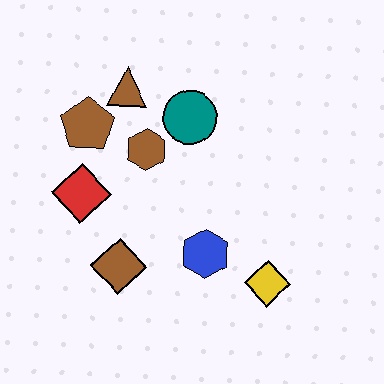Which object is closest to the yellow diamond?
The blue hexagon is closest to the yellow diamond.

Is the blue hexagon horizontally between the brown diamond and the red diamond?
No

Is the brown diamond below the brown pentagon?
Yes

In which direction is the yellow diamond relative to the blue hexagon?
The yellow diamond is to the right of the blue hexagon.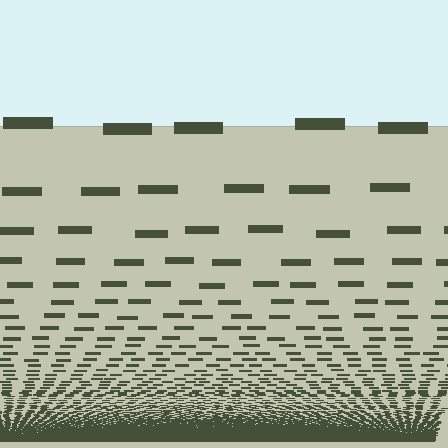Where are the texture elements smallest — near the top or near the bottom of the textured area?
Near the bottom.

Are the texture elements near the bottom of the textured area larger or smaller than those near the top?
Smaller. The gradient is inverted — elements near the bottom are smaller and denser.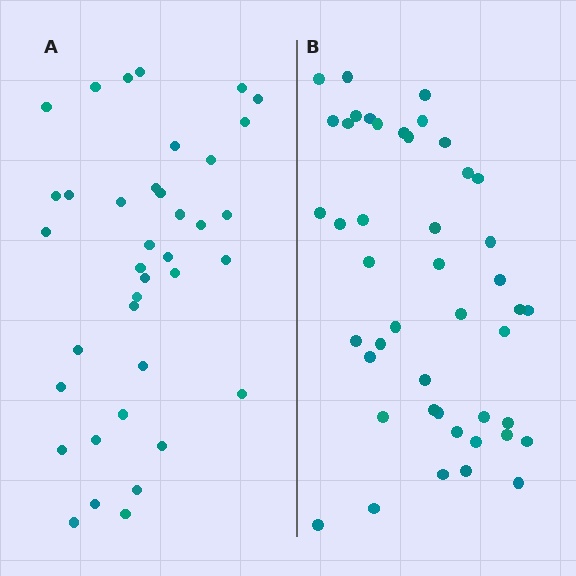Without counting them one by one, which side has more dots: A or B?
Region B (the right region) has more dots.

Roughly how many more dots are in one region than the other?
Region B has roughly 8 or so more dots than region A.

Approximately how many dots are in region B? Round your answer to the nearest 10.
About 40 dots. (The exact count is 45, which rounds to 40.)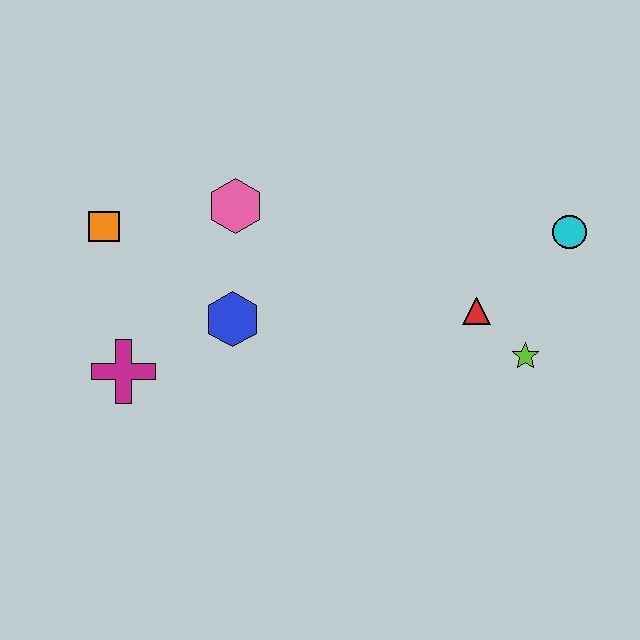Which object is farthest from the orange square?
The cyan circle is farthest from the orange square.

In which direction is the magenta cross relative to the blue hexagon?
The magenta cross is to the left of the blue hexagon.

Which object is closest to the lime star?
The red triangle is closest to the lime star.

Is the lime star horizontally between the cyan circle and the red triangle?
Yes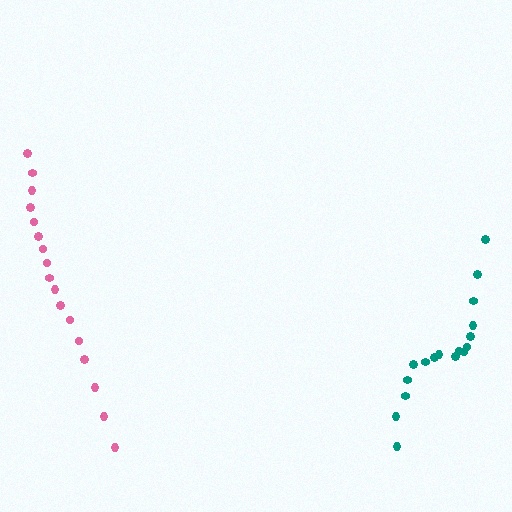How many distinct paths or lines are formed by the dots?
There are 2 distinct paths.